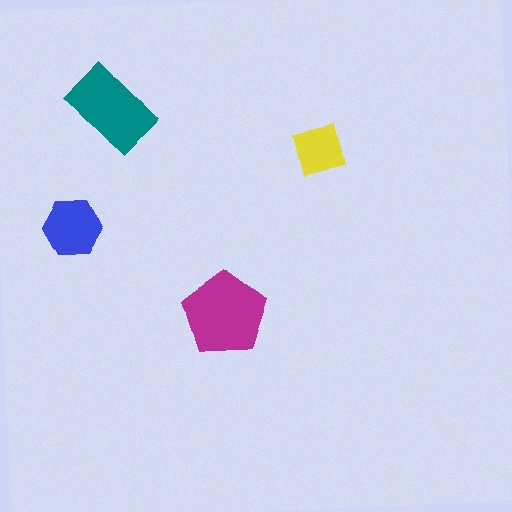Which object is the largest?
The magenta pentagon.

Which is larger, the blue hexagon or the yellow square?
The blue hexagon.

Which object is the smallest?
The yellow square.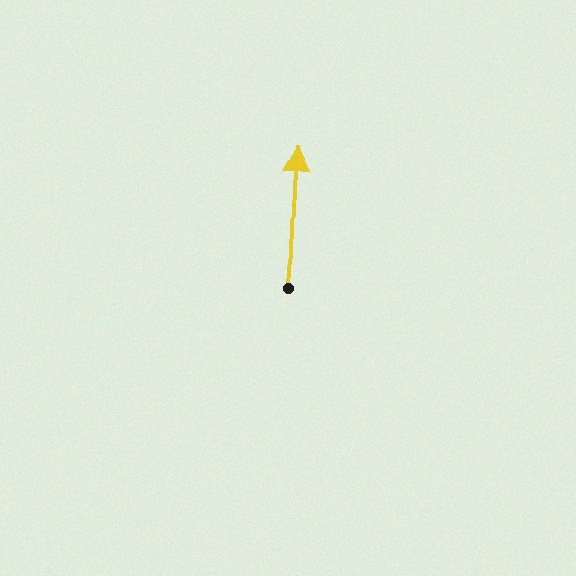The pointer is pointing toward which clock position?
Roughly 12 o'clock.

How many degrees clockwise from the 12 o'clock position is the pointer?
Approximately 1 degrees.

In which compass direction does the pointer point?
North.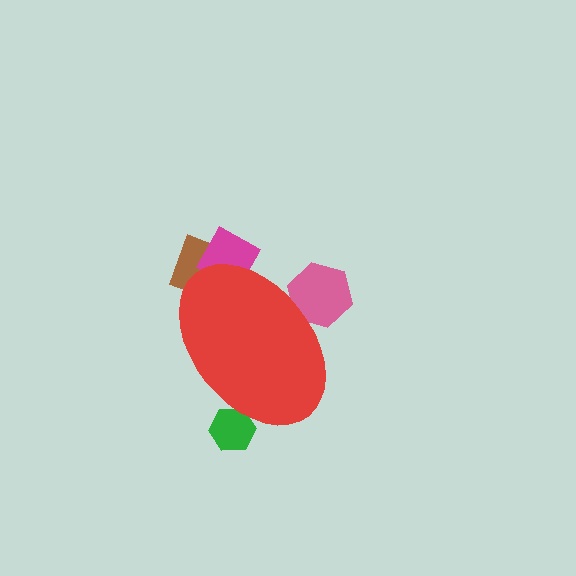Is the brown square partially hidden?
Yes, the brown square is partially hidden behind the red ellipse.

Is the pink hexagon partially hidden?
Yes, the pink hexagon is partially hidden behind the red ellipse.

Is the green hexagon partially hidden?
Yes, the green hexagon is partially hidden behind the red ellipse.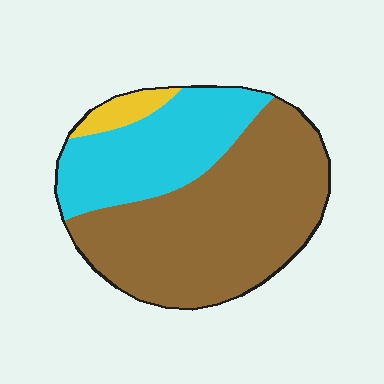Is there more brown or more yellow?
Brown.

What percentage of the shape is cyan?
Cyan covers roughly 30% of the shape.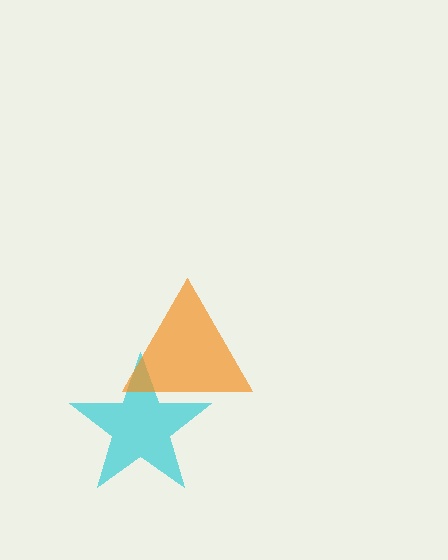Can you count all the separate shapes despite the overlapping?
Yes, there are 2 separate shapes.